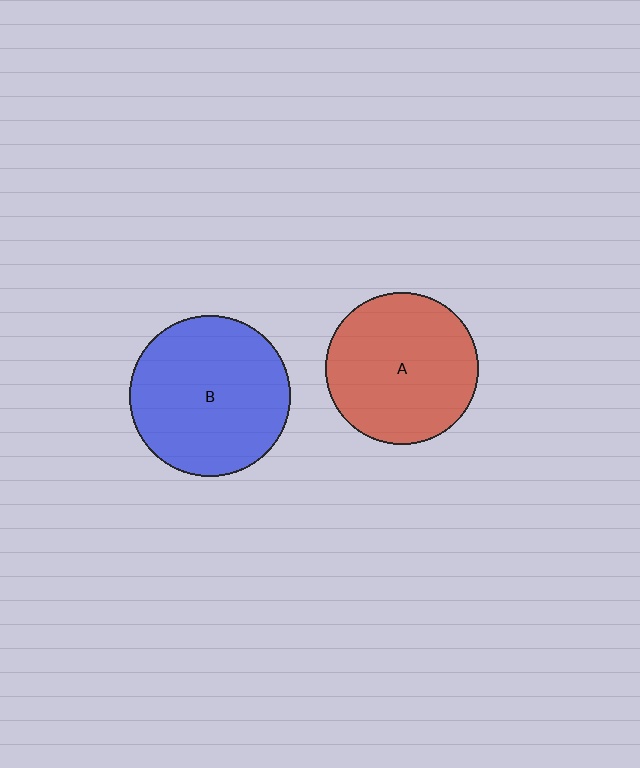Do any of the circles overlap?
No, none of the circles overlap.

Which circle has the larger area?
Circle B (blue).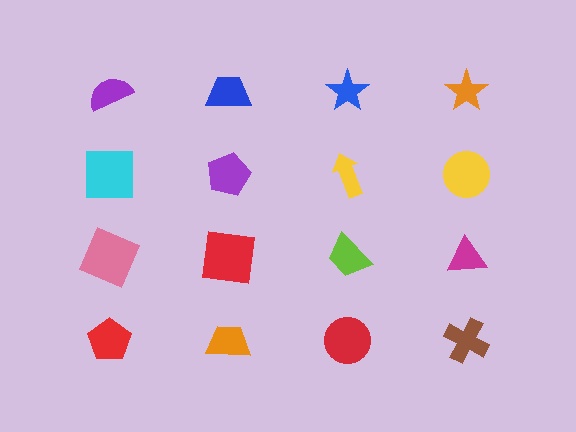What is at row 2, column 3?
A yellow arrow.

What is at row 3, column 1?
A pink square.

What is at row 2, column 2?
A purple pentagon.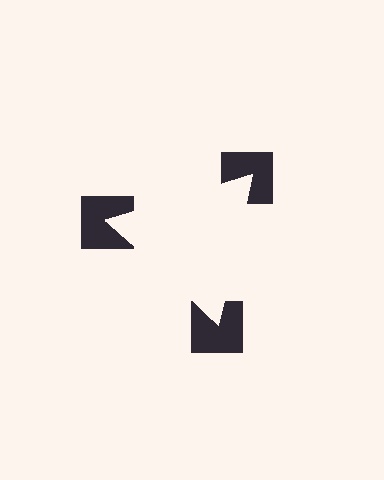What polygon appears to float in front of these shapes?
An illusory triangle — its edges are inferred from the aligned wedge cuts in the notched squares, not physically drawn.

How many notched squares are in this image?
There are 3 — one at each vertex of the illusory triangle.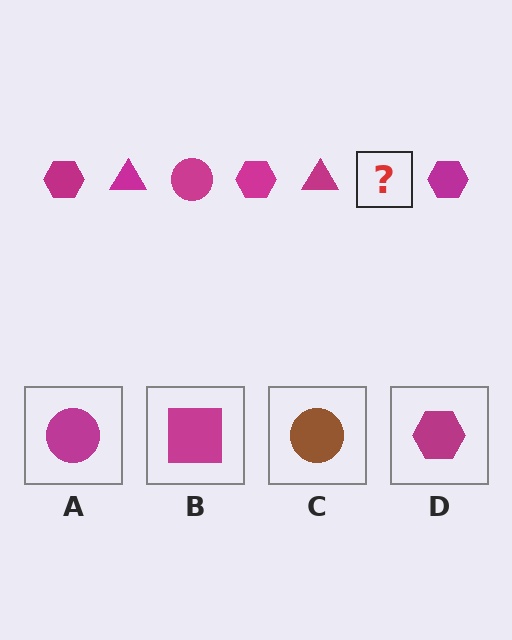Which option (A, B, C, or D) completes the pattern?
A.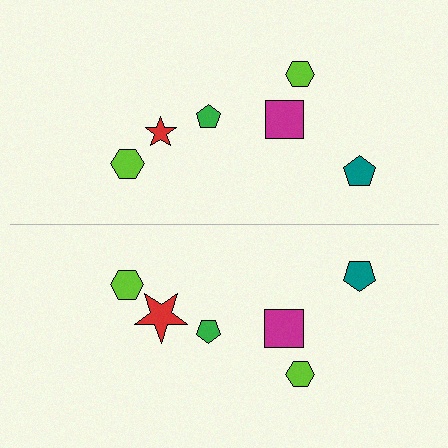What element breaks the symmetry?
The red star on the bottom side has a different size than its mirror counterpart.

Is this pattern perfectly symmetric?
No, the pattern is not perfectly symmetric. The red star on the bottom side has a different size than its mirror counterpart.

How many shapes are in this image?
There are 12 shapes in this image.